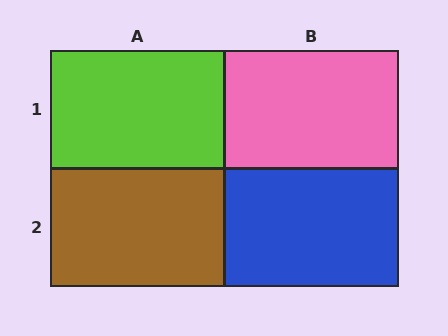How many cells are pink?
1 cell is pink.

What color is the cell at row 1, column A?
Lime.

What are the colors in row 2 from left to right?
Brown, blue.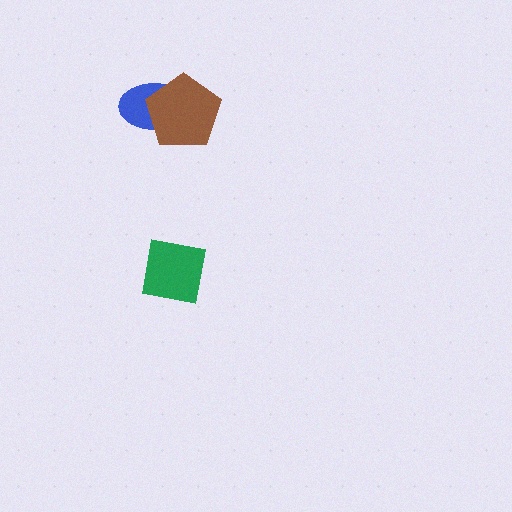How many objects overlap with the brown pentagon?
1 object overlaps with the brown pentagon.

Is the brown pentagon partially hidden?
No, no other shape covers it.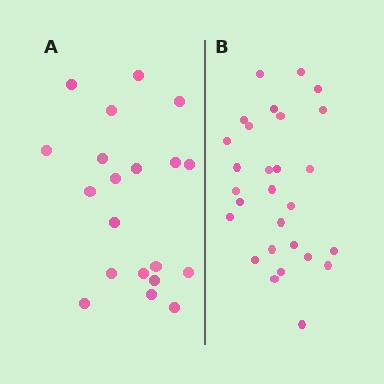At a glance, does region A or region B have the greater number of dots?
Region B (the right region) has more dots.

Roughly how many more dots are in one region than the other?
Region B has roughly 8 or so more dots than region A.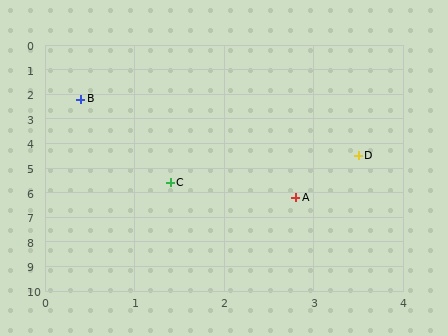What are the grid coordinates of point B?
Point B is at approximately (0.4, 2.2).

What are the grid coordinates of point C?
Point C is at approximately (1.4, 5.6).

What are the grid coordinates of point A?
Point A is at approximately (2.8, 6.2).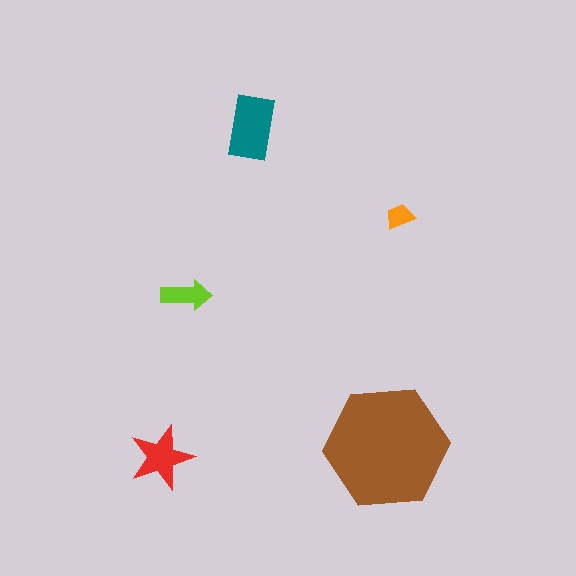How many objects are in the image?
There are 5 objects in the image.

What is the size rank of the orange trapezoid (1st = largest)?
5th.